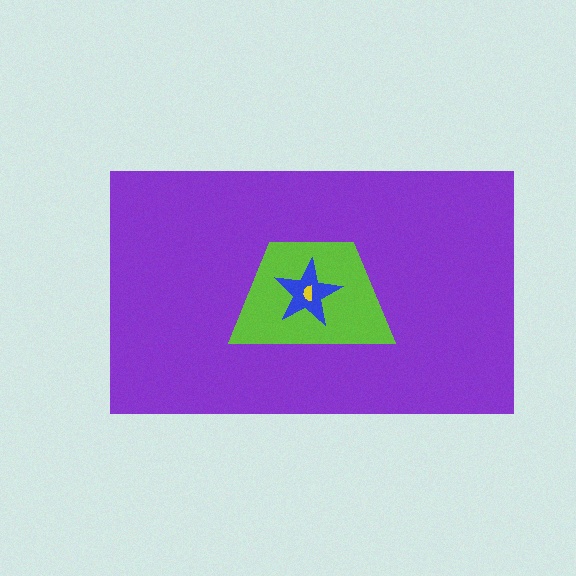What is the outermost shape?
The purple rectangle.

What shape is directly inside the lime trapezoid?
The blue star.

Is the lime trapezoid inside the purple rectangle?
Yes.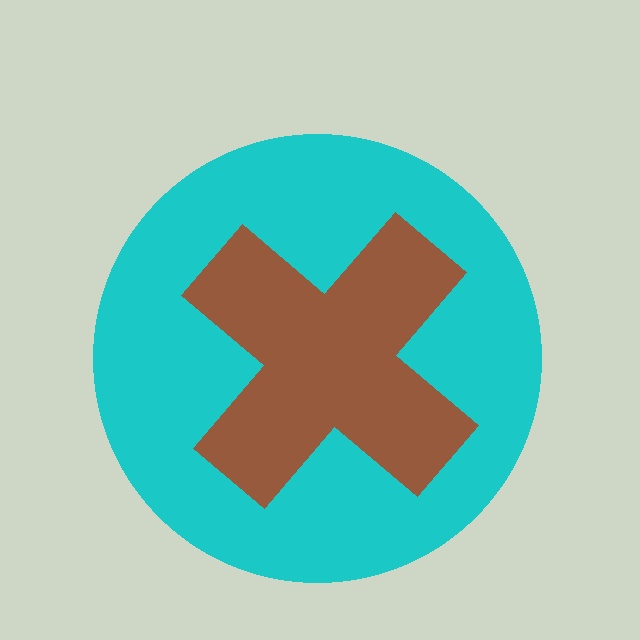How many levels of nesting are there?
2.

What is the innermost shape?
The brown cross.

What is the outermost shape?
The cyan circle.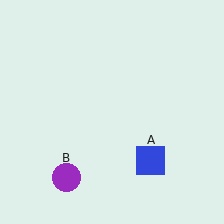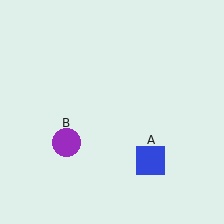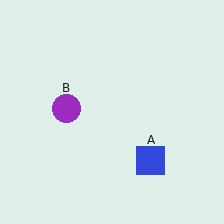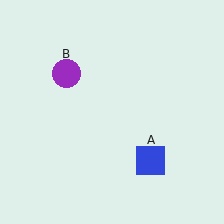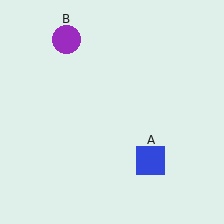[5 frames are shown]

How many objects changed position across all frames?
1 object changed position: purple circle (object B).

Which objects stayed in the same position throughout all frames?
Blue square (object A) remained stationary.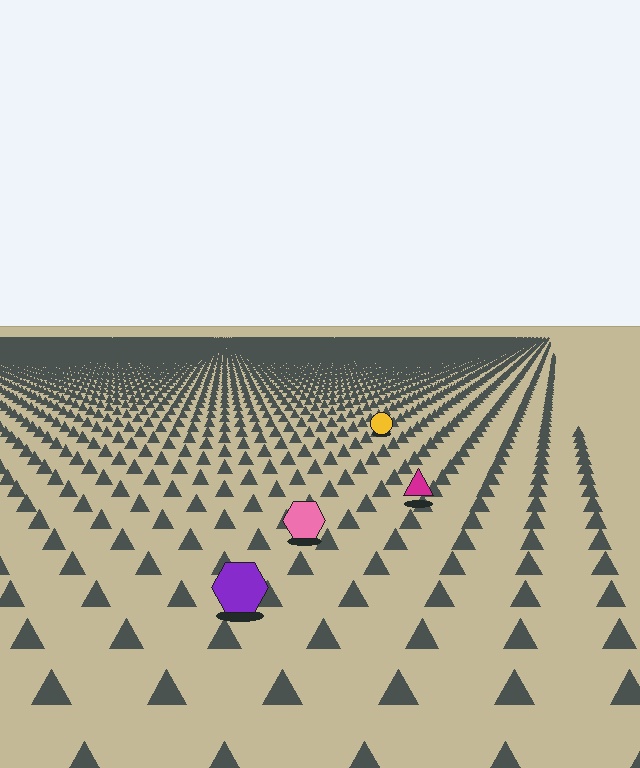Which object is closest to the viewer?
The purple hexagon is closest. The texture marks near it are larger and more spread out.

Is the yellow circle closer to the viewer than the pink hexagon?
No. The pink hexagon is closer — you can tell from the texture gradient: the ground texture is coarser near it.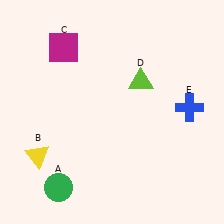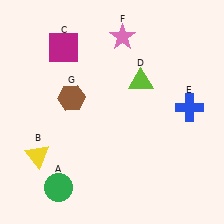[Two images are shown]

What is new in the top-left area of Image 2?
A brown hexagon (G) was added in the top-left area of Image 2.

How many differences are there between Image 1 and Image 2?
There are 2 differences between the two images.